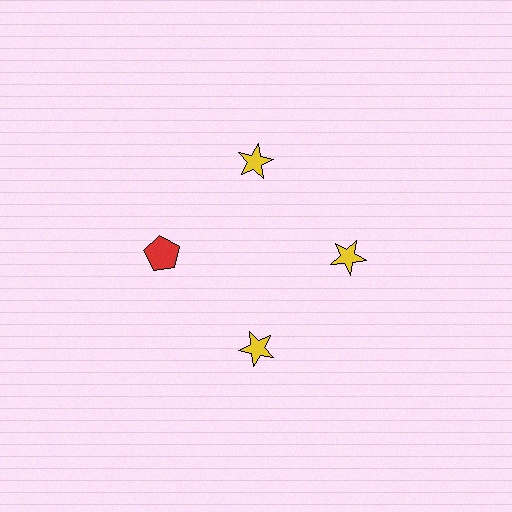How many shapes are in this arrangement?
There are 4 shapes arranged in a ring pattern.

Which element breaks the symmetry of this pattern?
The red pentagon at roughly the 9 o'clock position breaks the symmetry. All other shapes are yellow stars.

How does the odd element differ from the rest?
It differs in both color (red instead of yellow) and shape (pentagon instead of star).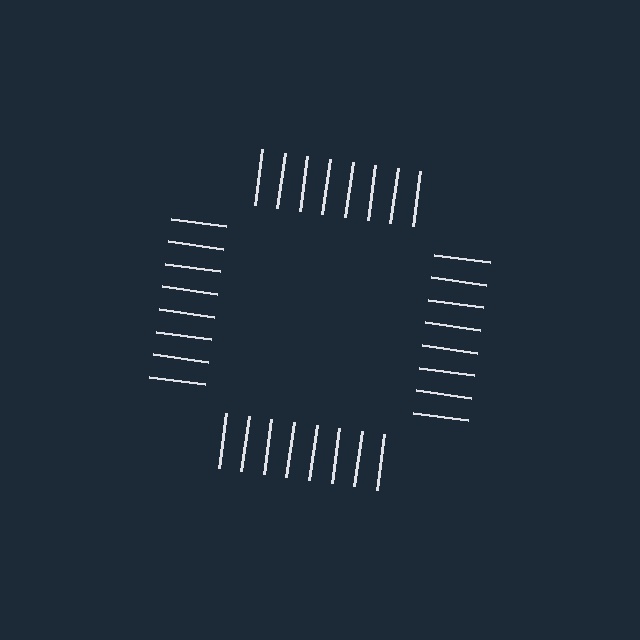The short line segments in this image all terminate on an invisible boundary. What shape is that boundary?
An illusory square — the line segments terminate on its edges but no continuous stroke is drawn.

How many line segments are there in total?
32 — 8 along each of the 4 edges.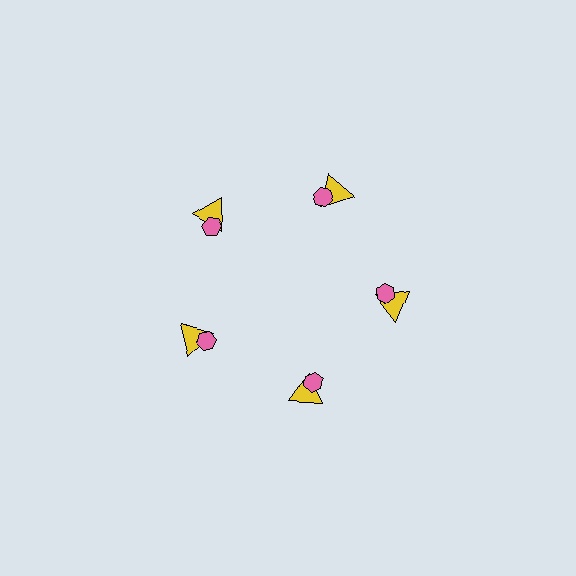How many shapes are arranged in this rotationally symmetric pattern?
There are 10 shapes, arranged in 5 groups of 2.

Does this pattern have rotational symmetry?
Yes, this pattern has 5-fold rotational symmetry. It looks the same after rotating 72 degrees around the center.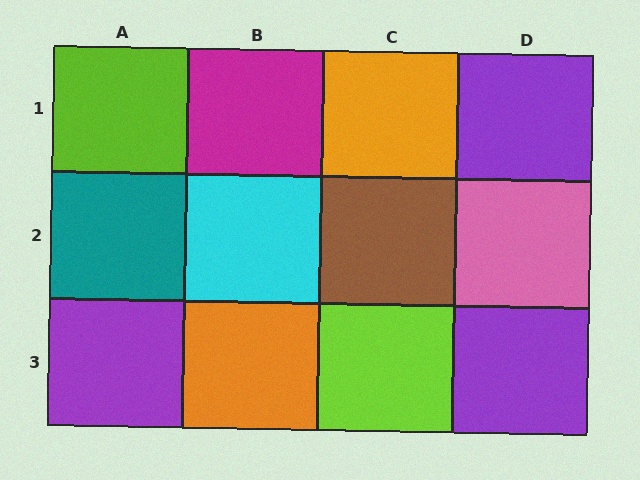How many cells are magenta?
1 cell is magenta.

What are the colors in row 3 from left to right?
Purple, orange, lime, purple.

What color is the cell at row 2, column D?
Pink.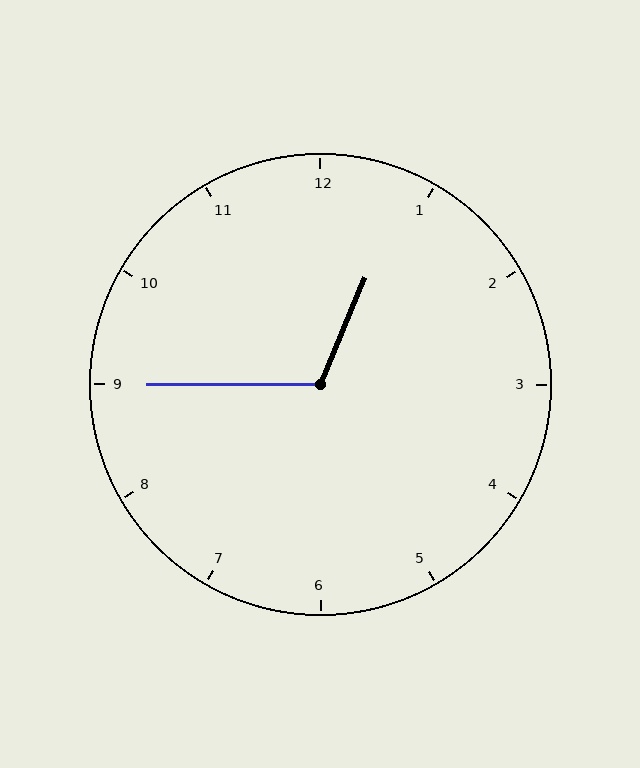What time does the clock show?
12:45.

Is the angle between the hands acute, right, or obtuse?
It is obtuse.